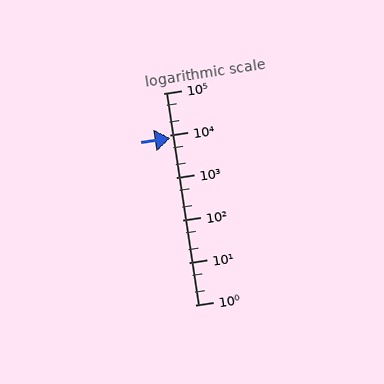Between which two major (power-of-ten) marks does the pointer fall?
The pointer is between 1000 and 10000.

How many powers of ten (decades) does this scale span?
The scale spans 5 decades, from 1 to 100000.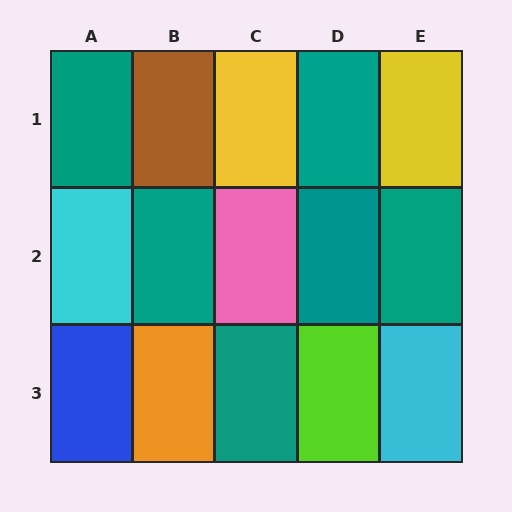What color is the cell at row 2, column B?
Teal.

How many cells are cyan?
2 cells are cyan.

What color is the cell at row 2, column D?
Teal.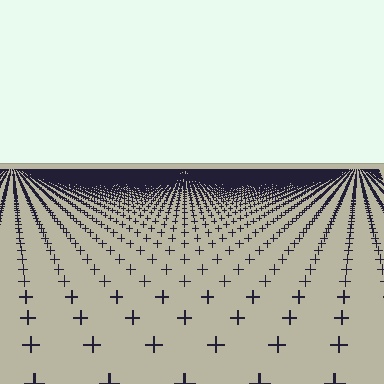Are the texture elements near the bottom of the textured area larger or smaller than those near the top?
Larger. Near the bottom, elements are closer to the viewer and appear at a bigger on-screen size.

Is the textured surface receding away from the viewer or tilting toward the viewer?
The surface is receding away from the viewer. Texture elements get smaller and denser toward the top.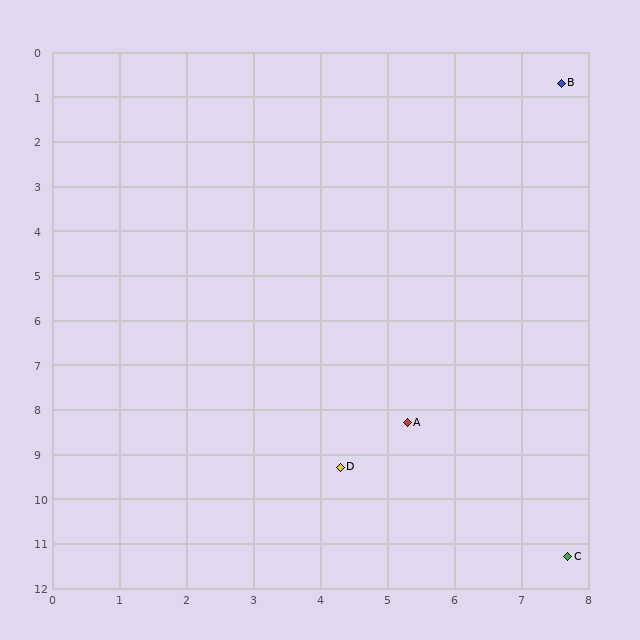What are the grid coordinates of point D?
Point D is at approximately (4.3, 9.3).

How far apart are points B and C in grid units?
Points B and C are about 10.6 grid units apart.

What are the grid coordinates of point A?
Point A is at approximately (5.3, 8.3).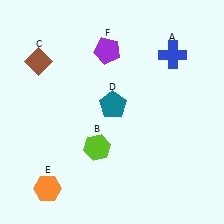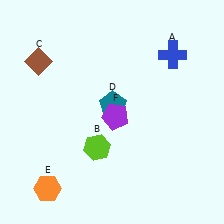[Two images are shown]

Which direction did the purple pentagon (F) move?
The purple pentagon (F) moved down.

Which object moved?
The purple pentagon (F) moved down.